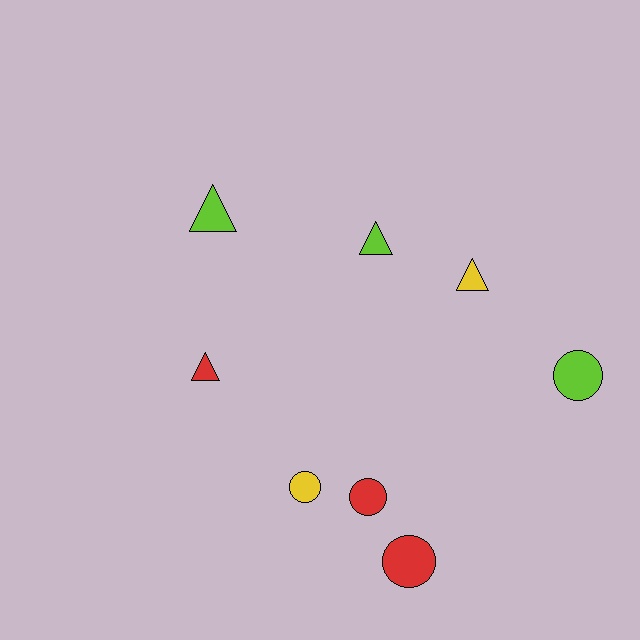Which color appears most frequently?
Lime, with 3 objects.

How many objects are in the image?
There are 8 objects.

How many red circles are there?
There are 2 red circles.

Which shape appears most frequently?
Circle, with 4 objects.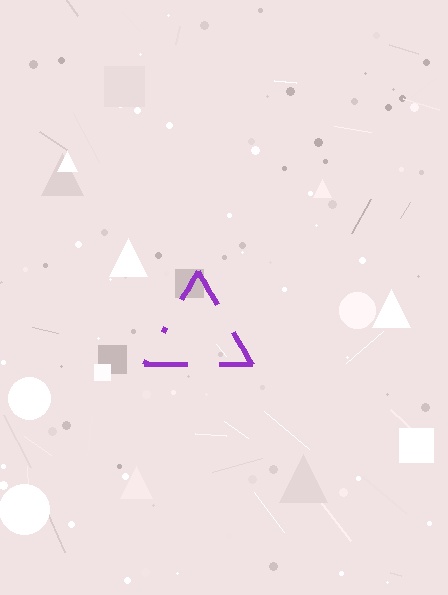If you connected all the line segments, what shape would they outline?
They would outline a triangle.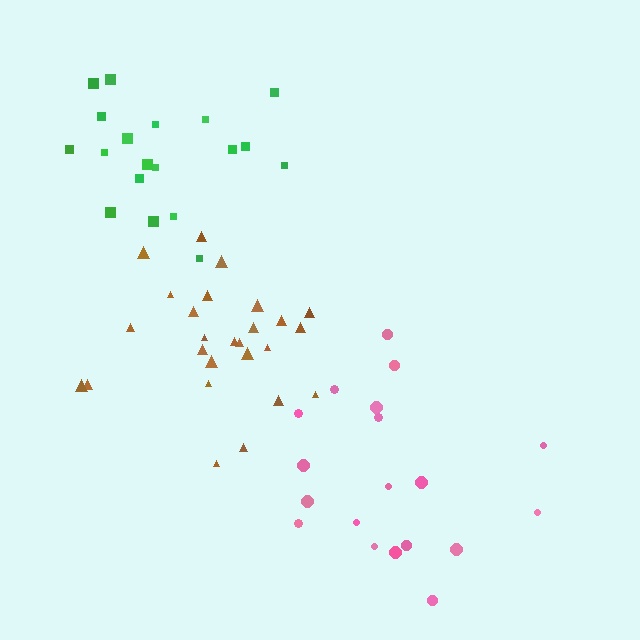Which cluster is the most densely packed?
Brown.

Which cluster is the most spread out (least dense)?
Pink.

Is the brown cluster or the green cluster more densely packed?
Brown.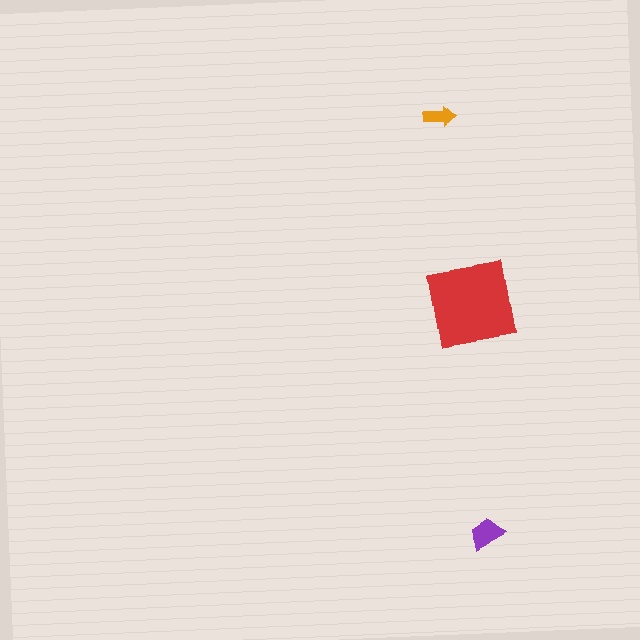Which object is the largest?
The red square.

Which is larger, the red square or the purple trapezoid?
The red square.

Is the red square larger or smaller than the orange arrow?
Larger.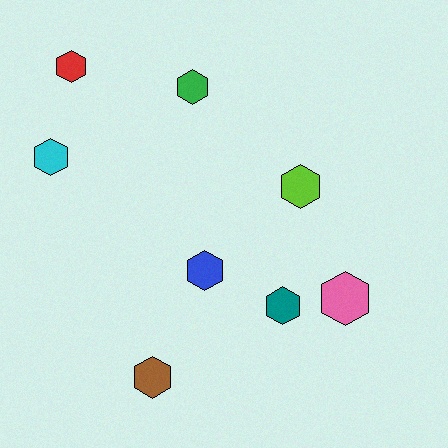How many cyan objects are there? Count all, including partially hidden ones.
There is 1 cyan object.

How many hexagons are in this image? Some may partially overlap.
There are 8 hexagons.